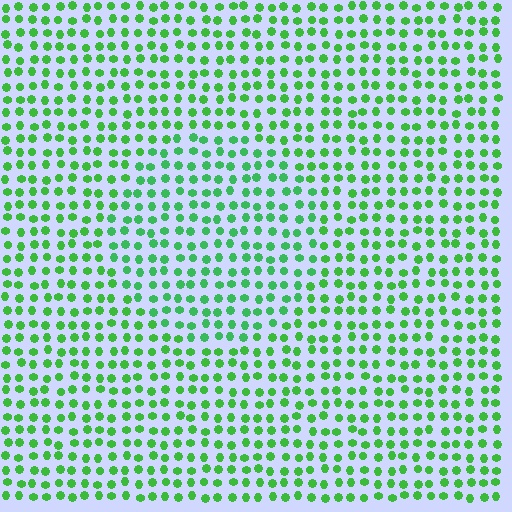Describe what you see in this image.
The image is filled with small green elements in a uniform arrangement. A circle-shaped region is visible where the elements are tinted to a slightly different hue, forming a subtle color boundary.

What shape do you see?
I see a circle.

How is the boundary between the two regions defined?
The boundary is defined purely by a slight shift in hue (about 17 degrees). Spacing, size, and orientation are identical on both sides.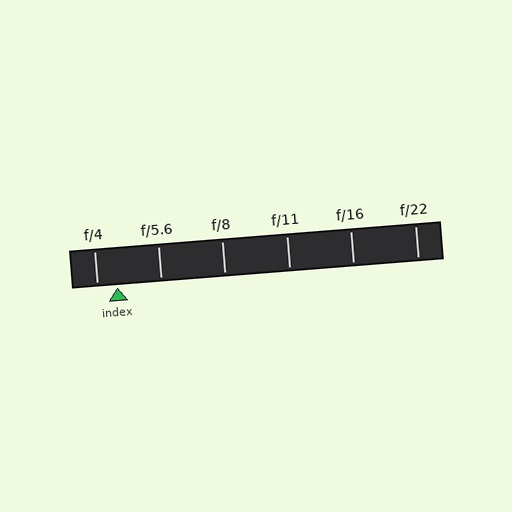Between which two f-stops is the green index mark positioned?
The index mark is between f/4 and f/5.6.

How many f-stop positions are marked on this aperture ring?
There are 6 f-stop positions marked.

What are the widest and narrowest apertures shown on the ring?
The widest aperture shown is f/4 and the narrowest is f/22.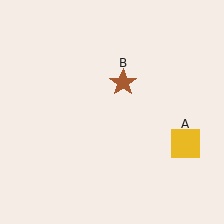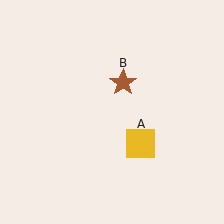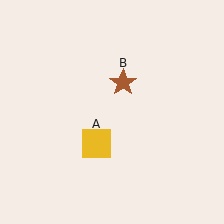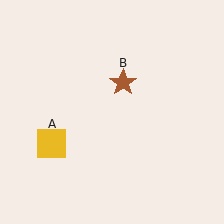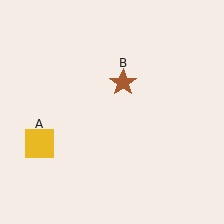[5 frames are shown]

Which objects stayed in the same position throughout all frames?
Brown star (object B) remained stationary.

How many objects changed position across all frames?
1 object changed position: yellow square (object A).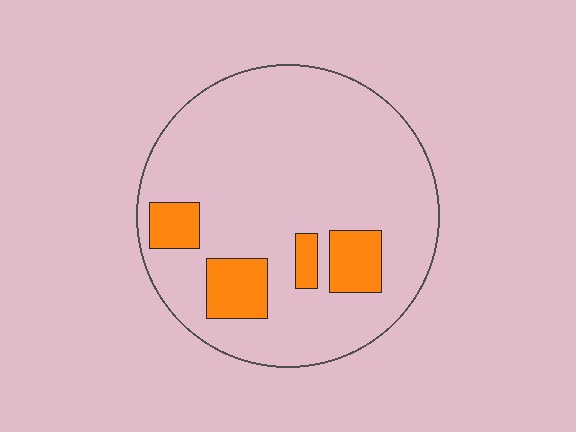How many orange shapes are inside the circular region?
4.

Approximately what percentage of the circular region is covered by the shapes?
Approximately 15%.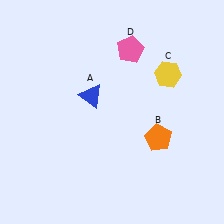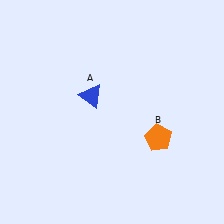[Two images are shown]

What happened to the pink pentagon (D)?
The pink pentagon (D) was removed in Image 2. It was in the top-right area of Image 1.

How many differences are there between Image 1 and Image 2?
There are 2 differences between the two images.